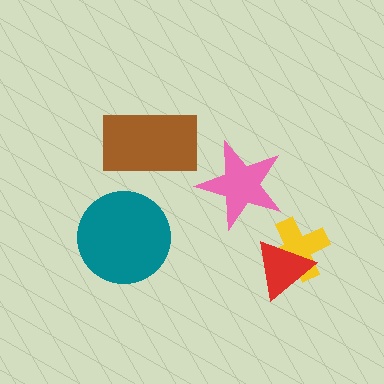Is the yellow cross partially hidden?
Yes, it is partially covered by another shape.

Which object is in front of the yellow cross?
The red triangle is in front of the yellow cross.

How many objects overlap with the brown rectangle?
0 objects overlap with the brown rectangle.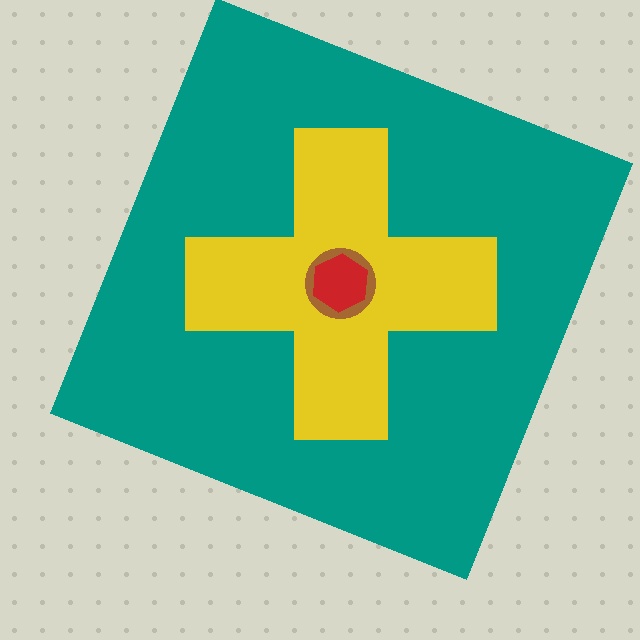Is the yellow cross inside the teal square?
Yes.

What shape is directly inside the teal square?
The yellow cross.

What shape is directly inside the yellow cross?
The brown circle.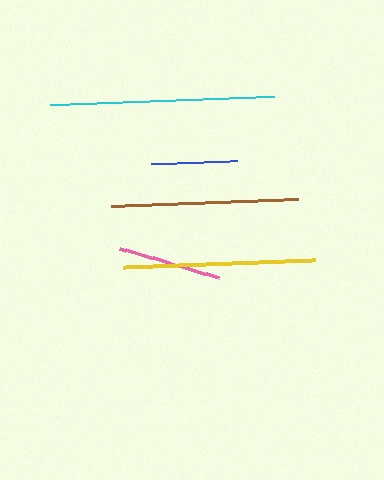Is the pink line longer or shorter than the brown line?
The brown line is longer than the pink line.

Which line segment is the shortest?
The blue line is the shortest at approximately 87 pixels.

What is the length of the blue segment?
The blue segment is approximately 87 pixels long.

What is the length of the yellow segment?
The yellow segment is approximately 193 pixels long.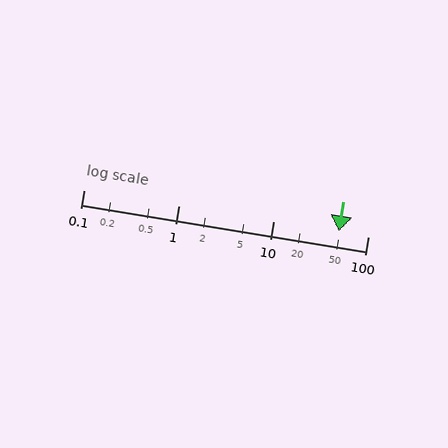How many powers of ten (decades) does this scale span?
The scale spans 3 decades, from 0.1 to 100.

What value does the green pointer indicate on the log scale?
The pointer indicates approximately 49.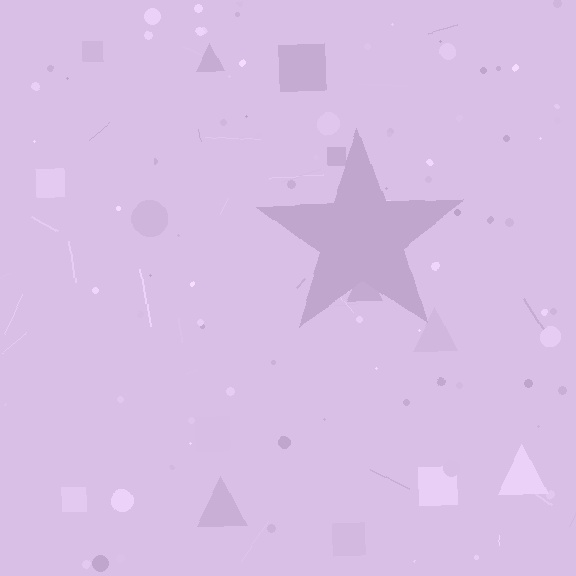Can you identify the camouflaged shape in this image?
The camouflaged shape is a star.